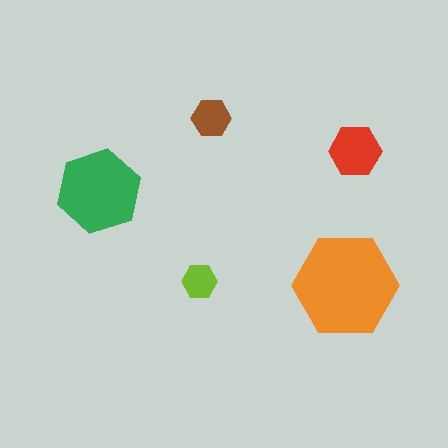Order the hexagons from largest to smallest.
the orange one, the green one, the red one, the brown one, the lime one.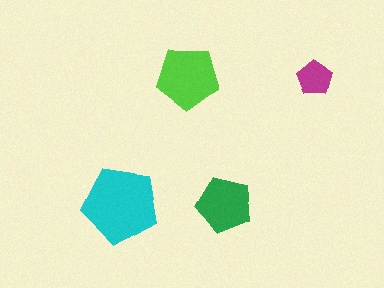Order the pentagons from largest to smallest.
the cyan one, the lime one, the green one, the magenta one.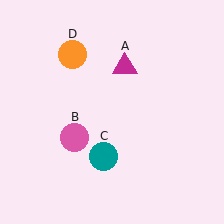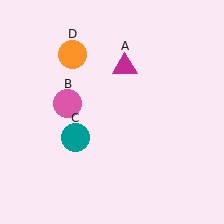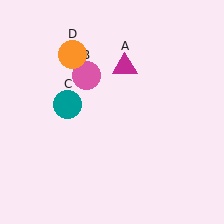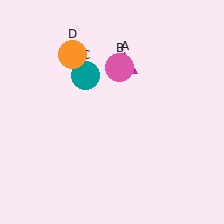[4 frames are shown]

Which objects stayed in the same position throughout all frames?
Magenta triangle (object A) and orange circle (object D) remained stationary.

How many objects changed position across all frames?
2 objects changed position: pink circle (object B), teal circle (object C).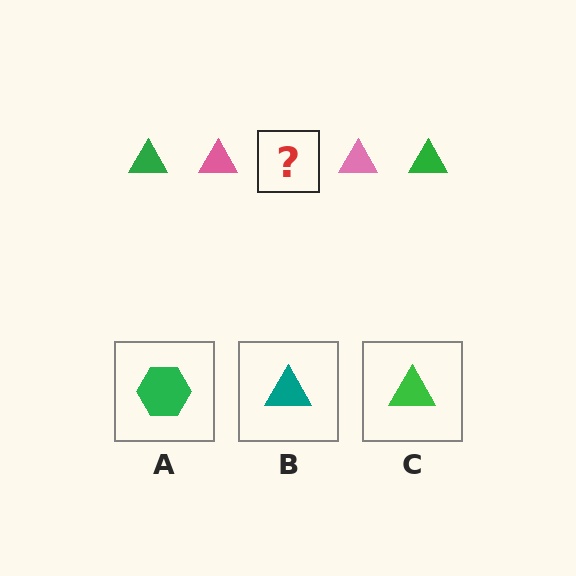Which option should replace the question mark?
Option C.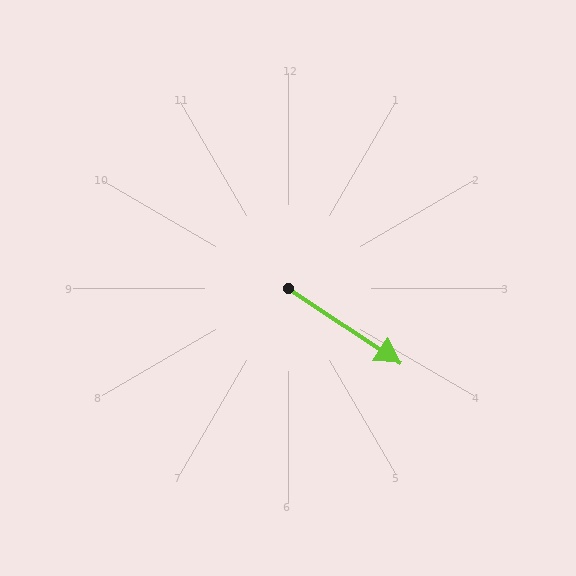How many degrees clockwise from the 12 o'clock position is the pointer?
Approximately 123 degrees.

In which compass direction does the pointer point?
Southeast.